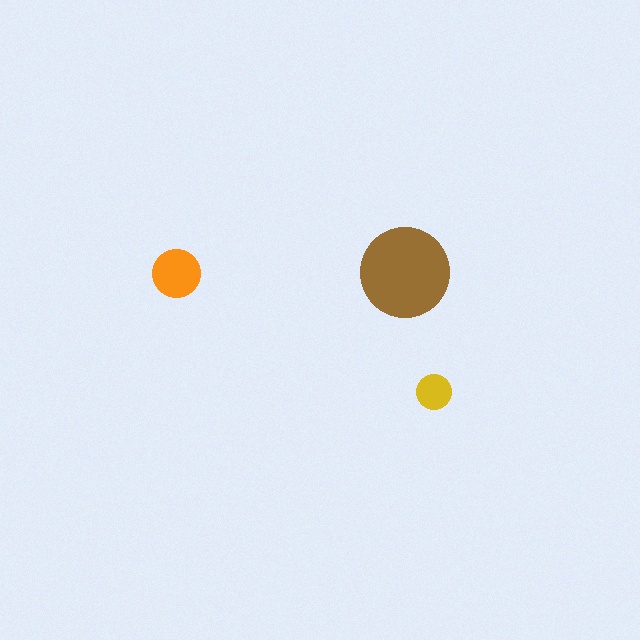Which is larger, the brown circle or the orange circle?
The brown one.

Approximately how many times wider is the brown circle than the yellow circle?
About 2.5 times wider.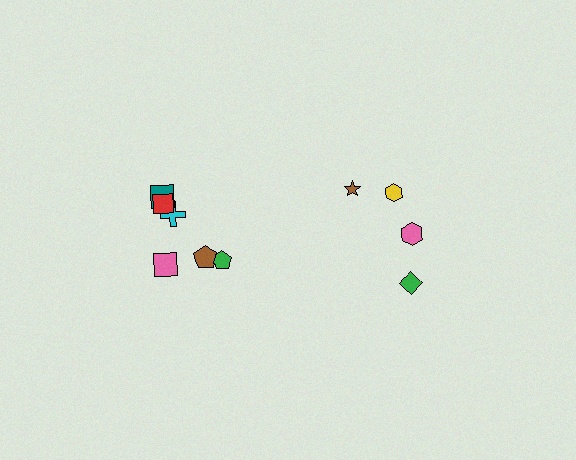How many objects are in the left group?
There are 6 objects.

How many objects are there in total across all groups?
There are 10 objects.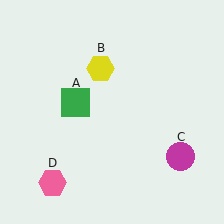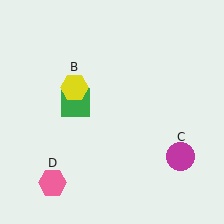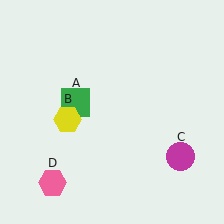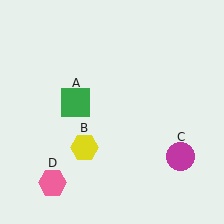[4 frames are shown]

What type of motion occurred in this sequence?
The yellow hexagon (object B) rotated counterclockwise around the center of the scene.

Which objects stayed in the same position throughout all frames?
Green square (object A) and magenta circle (object C) and pink hexagon (object D) remained stationary.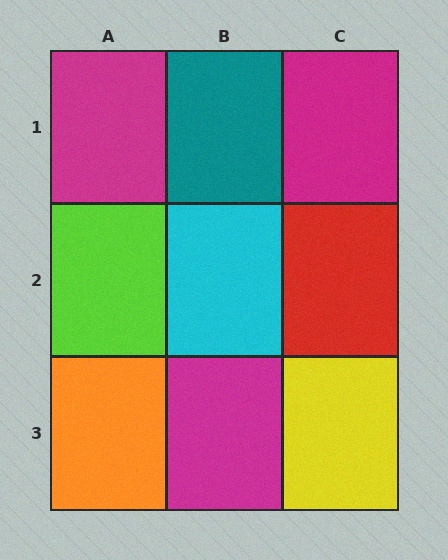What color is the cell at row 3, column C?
Yellow.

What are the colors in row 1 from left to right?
Magenta, teal, magenta.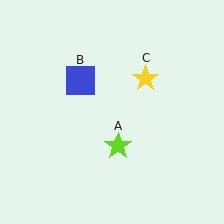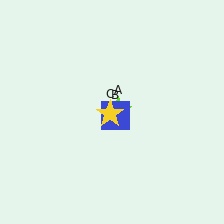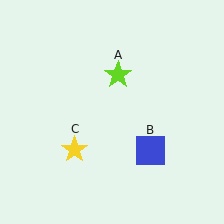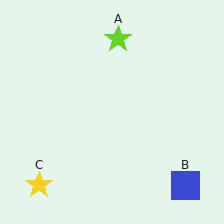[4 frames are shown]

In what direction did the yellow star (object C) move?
The yellow star (object C) moved down and to the left.